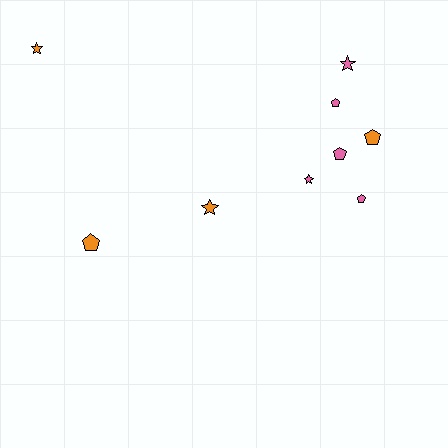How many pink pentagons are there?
There are 3 pink pentagons.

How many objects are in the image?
There are 9 objects.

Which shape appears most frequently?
Pentagon, with 5 objects.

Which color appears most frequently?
Pink, with 5 objects.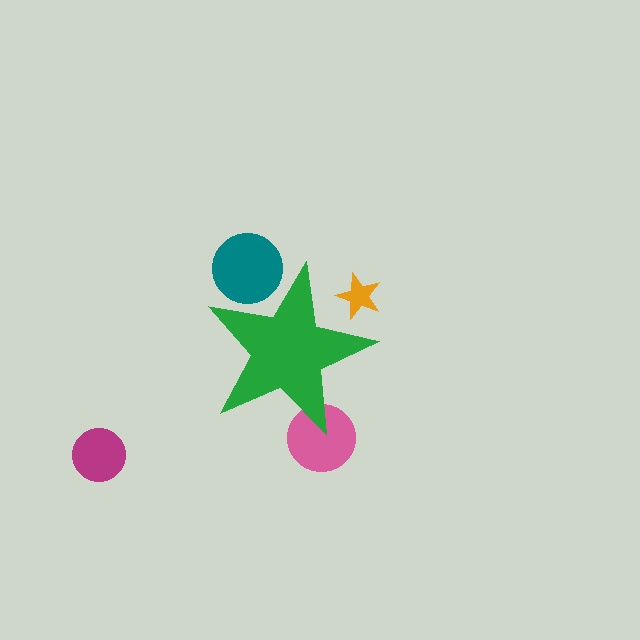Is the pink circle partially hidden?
Yes, the pink circle is partially hidden behind the green star.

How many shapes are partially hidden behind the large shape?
3 shapes are partially hidden.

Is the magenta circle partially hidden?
No, the magenta circle is fully visible.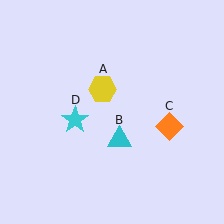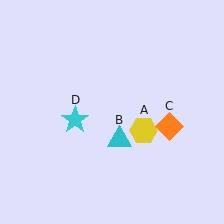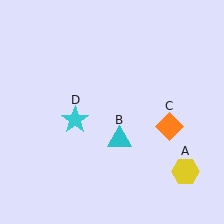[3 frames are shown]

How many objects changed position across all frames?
1 object changed position: yellow hexagon (object A).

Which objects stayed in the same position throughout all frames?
Cyan triangle (object B) and orange diamond (object C) and cyan star (object D) remained stationary.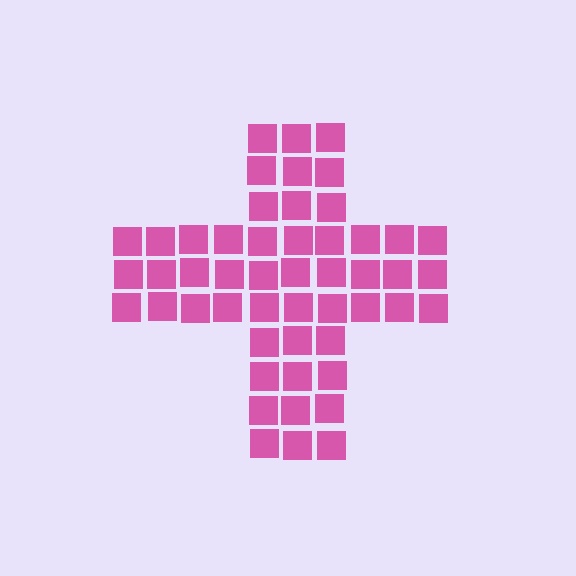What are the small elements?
The small elements are squares.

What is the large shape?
The large shape is a cross.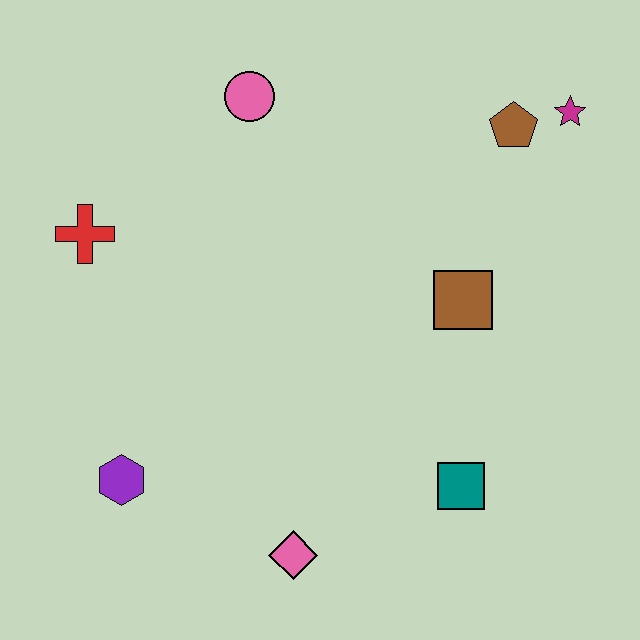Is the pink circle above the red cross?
Yes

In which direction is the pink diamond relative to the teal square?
The pink diamond is to the left of the teal square.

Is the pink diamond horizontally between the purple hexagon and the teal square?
Yes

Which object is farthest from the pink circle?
The pink diamond is farthest from the pink circle.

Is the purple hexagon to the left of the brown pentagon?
Yes